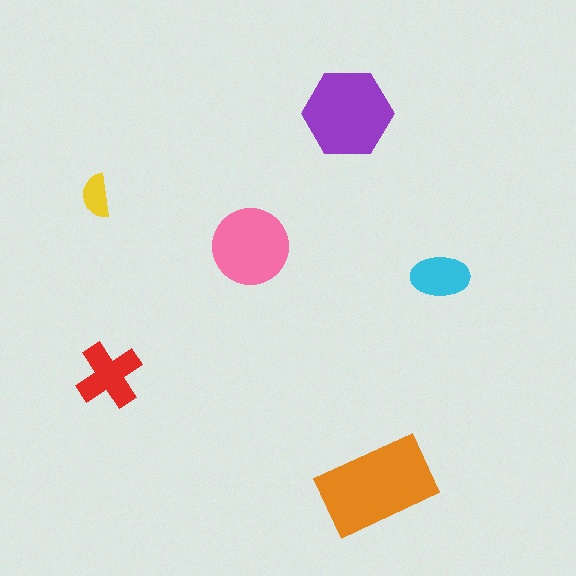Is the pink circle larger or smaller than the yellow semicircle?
Larger.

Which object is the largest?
The orange rectangle.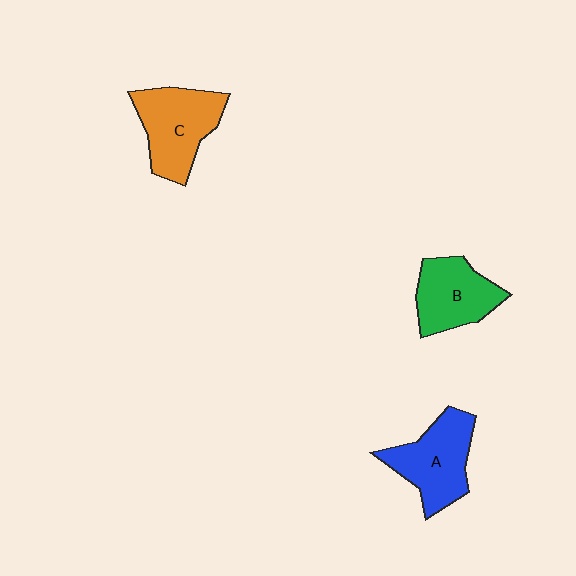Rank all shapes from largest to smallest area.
From largest to smallest: C (orange), A (blue), B (green).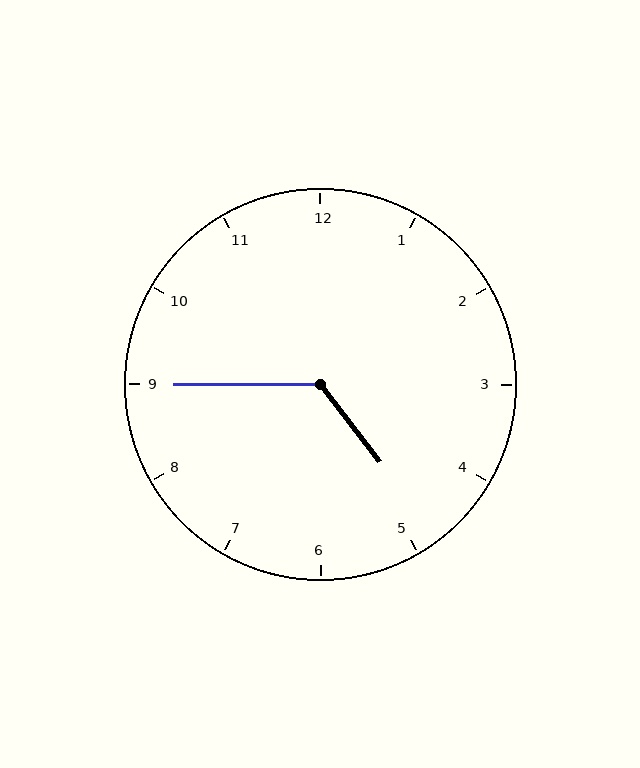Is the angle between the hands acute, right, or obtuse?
It is obtuse.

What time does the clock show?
4:45.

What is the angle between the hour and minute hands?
Approximately 128 degrees.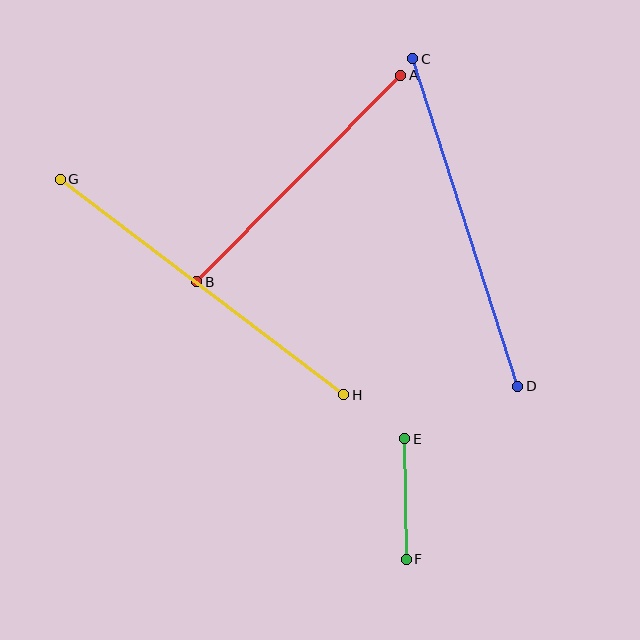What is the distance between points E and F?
The distance is approximately 120 pixels.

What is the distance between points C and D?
The distance is approximately 344 pixels.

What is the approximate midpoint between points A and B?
The midpoint is at approximately (299, 178) pixels.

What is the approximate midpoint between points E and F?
The midpoint is at approximately (406, 499) pixels.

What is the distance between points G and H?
The distance is approximately 356 pixels.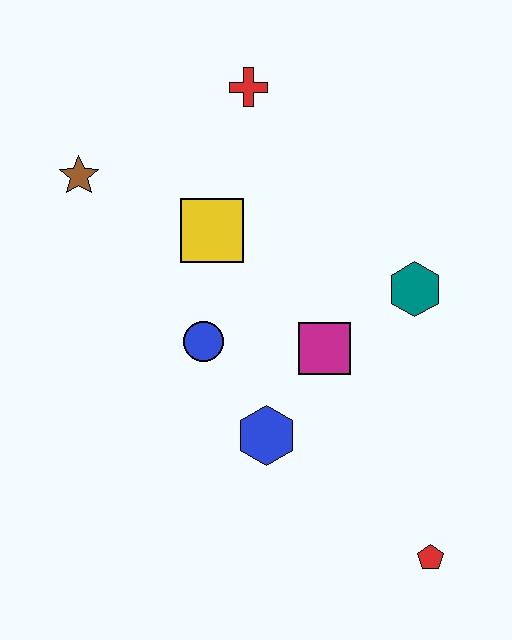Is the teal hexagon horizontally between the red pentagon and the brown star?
Yes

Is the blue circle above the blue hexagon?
Yes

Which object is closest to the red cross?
The yellow square is closest to the red cross.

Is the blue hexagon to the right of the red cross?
Yes